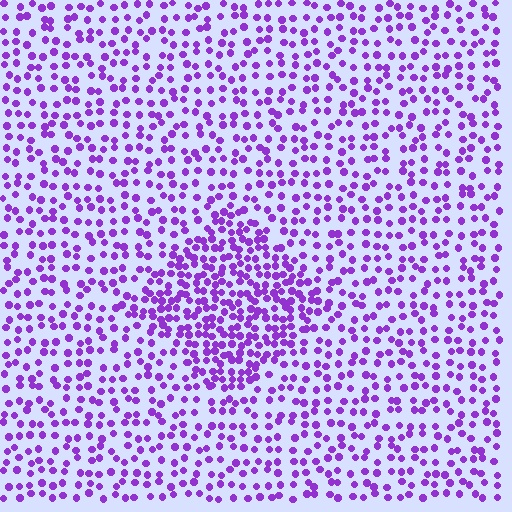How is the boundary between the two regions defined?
The boundary is defined by a change in element density (approximately 1.9x ratio). All elements are the same color, size, and shape.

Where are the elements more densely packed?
The elements are more densely packed inside the diamond boundary.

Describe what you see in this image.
The image contains small purple elements arranged at two different densities. A diamond-shaped region is visible where the elements are more densely packed than the surrounding area.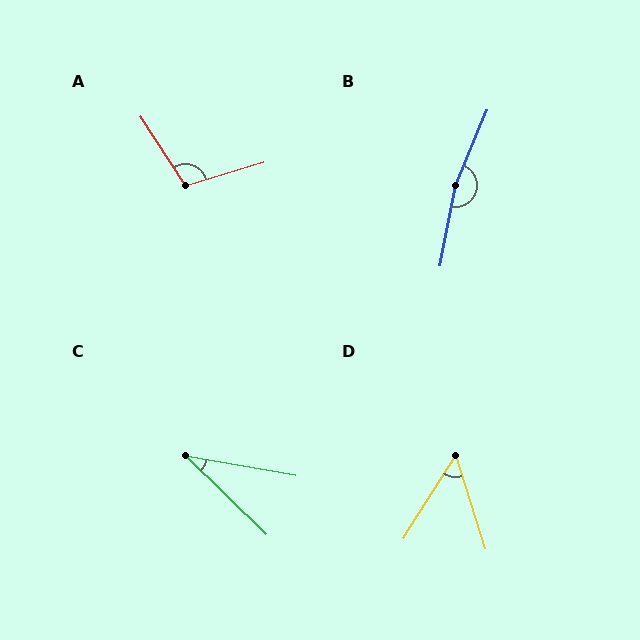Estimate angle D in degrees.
Approximately 50 degrees.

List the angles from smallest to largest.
C (34°), D (50°), A (106°), B (168°).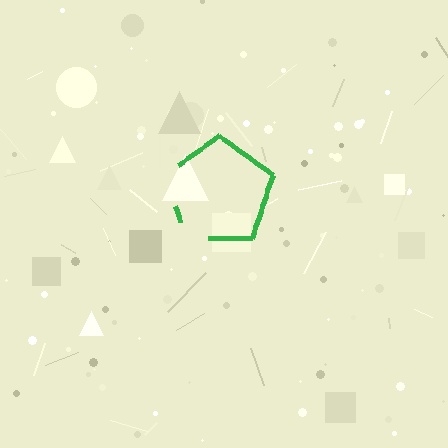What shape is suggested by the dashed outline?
The dashed outline suggests a pentagon.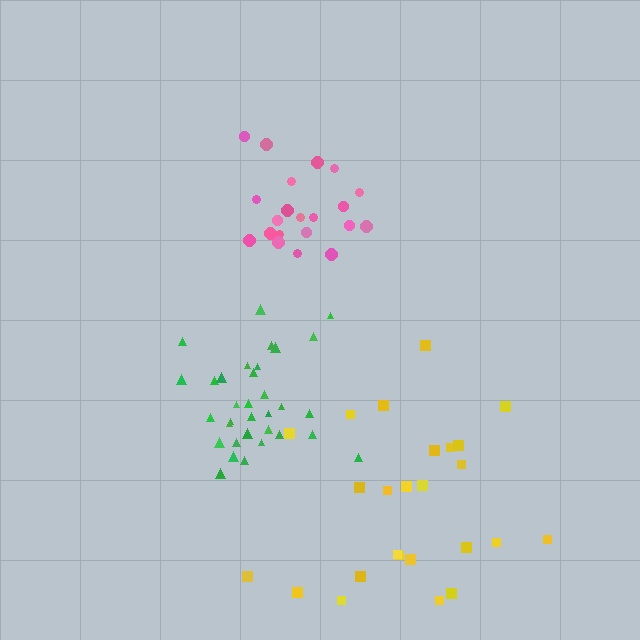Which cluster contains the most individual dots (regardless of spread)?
Green (33).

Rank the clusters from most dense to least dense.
pink, green, yellow.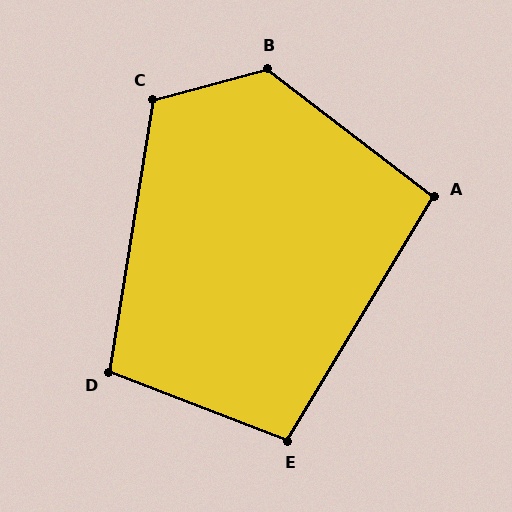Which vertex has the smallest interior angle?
A, at approximately 97 degrees.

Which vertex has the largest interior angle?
B, at approximately 127 degrees.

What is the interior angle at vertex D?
Approximately 102 degrees (obtuse).